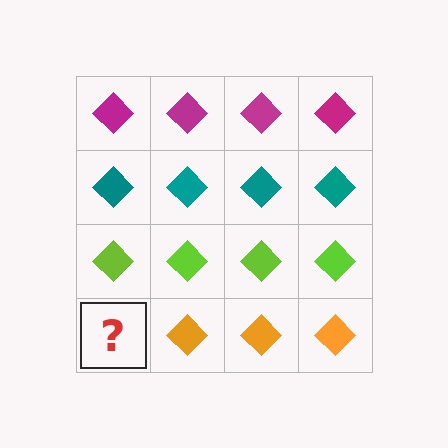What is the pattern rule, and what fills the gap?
The rule is that each row has a consistent color. The gap should be filled with an orange diamond.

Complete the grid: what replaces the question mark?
The question mark should be replaced with an orange diamond.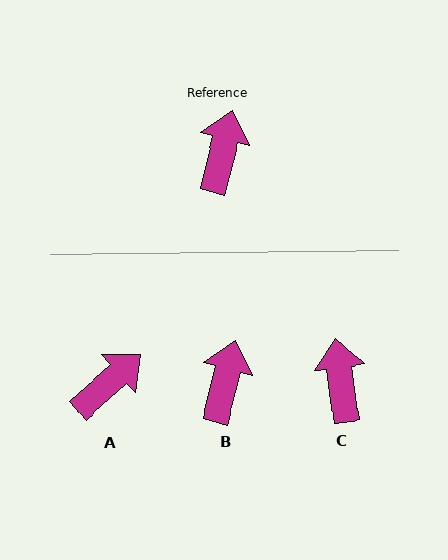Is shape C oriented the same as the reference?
No, it is off by about 21 degrees.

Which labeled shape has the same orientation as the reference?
B.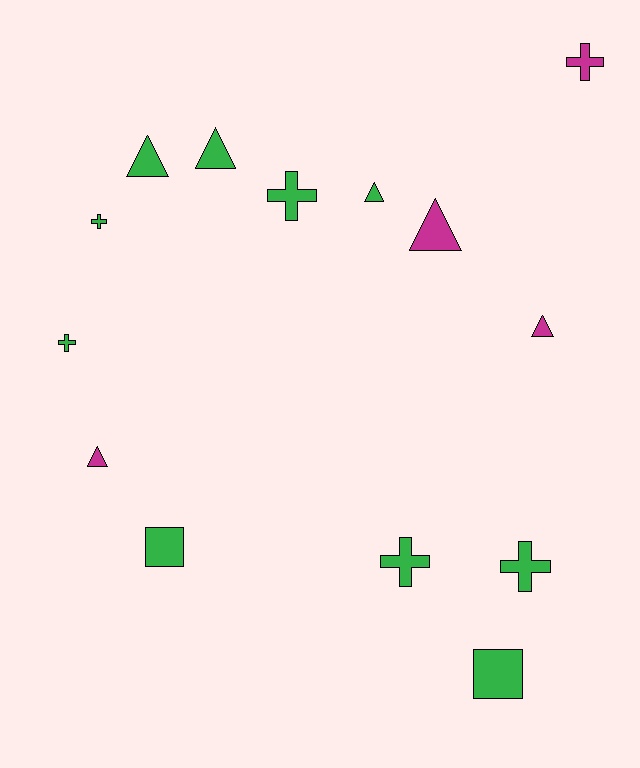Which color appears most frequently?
Green, with 10 objects.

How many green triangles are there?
There are 3 green triangles.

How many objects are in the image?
There are 14 objects.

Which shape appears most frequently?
Triangle, with 6 objects.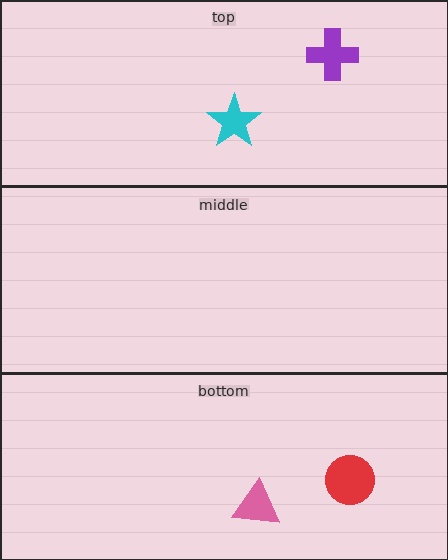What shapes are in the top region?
The cyan star, the purple cross.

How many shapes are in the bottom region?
2.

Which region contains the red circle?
The bottom region.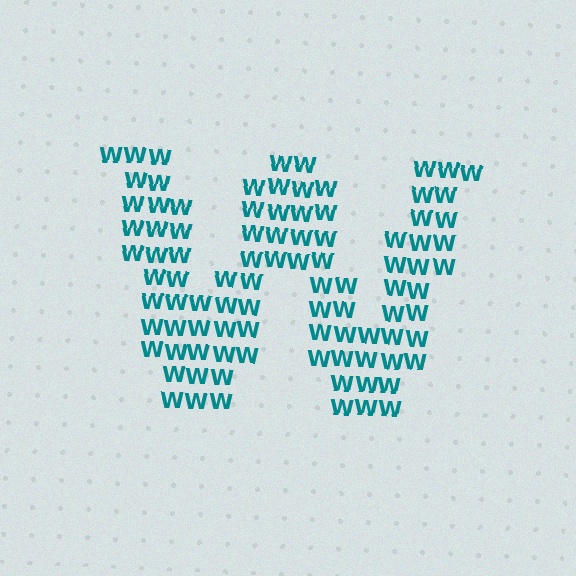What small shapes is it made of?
It is made of small letter W's.